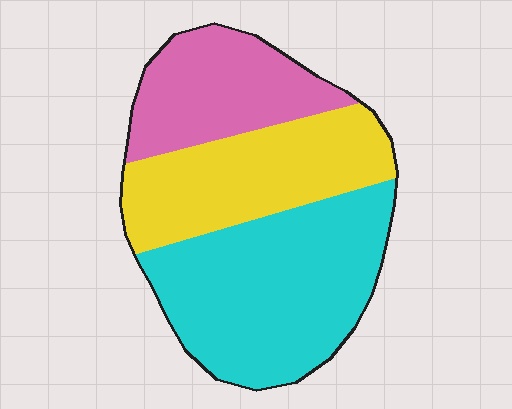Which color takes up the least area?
Pink, at roughly 25%.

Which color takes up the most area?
Cyan, at roughly 45%.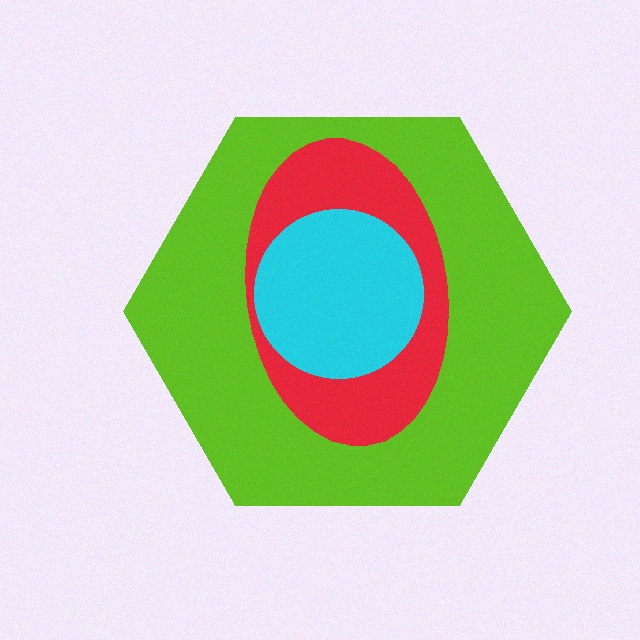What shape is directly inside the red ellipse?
The cyan circle.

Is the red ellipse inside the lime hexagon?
Yes.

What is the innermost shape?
The cyan circle.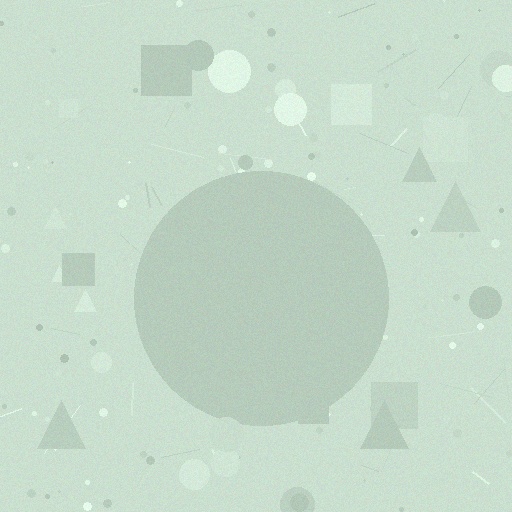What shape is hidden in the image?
A circle is hidden in the image.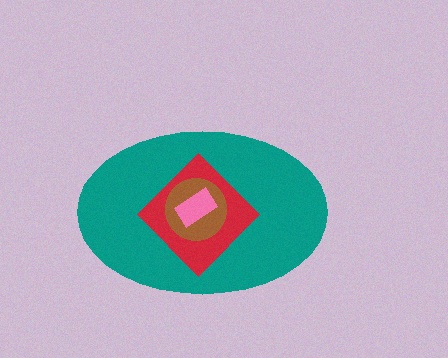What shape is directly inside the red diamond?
The brown circle.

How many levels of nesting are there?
4.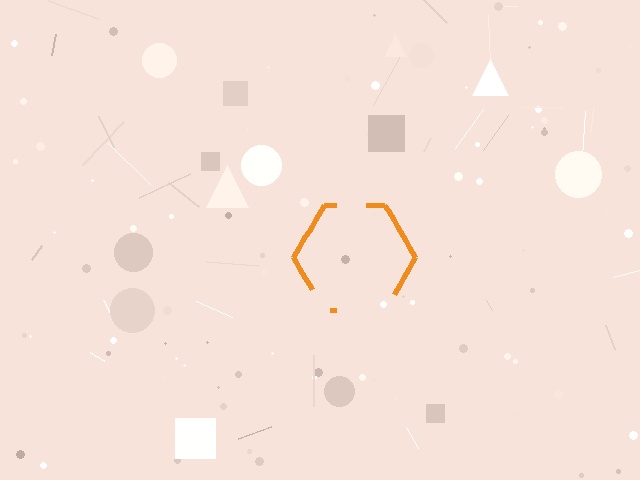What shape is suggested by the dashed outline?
The dashed outline suggests a hexagon.